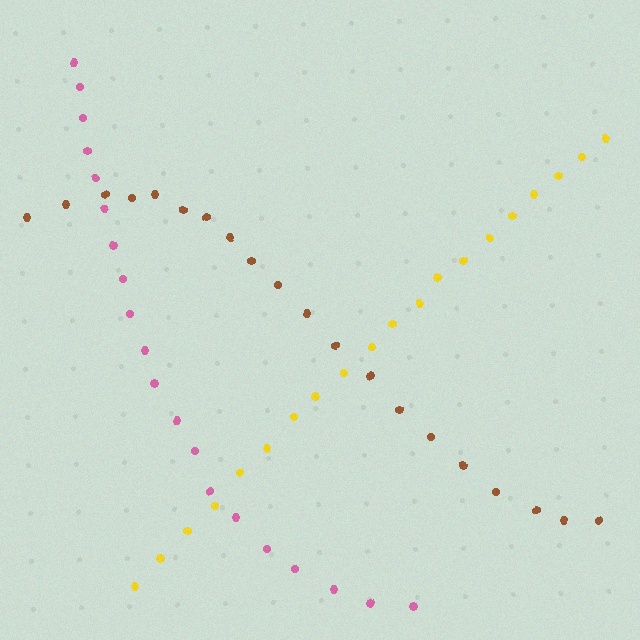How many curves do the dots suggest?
There are 3 distinct paths.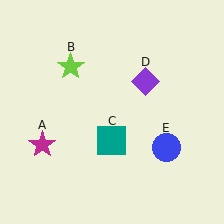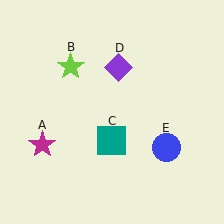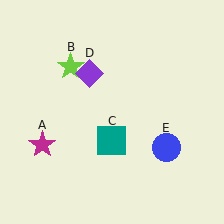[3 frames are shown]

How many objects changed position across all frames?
1 object changed position: purple diamond (object D).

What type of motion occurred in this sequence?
The purple diamond (object D) rotated counterclockwise around the center of the scene.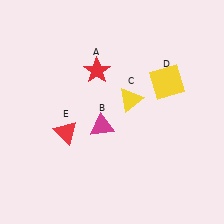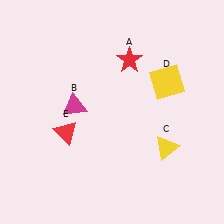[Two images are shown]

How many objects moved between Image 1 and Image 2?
3 objects moved between the two images.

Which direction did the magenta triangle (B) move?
The magenta triangle (B) moved left.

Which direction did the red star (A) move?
The red star (A) moved right.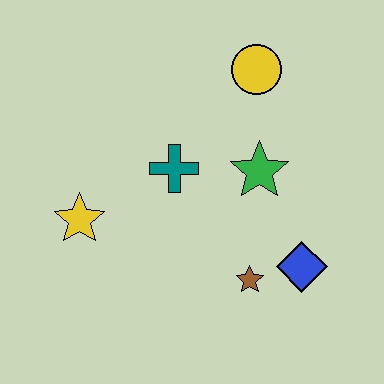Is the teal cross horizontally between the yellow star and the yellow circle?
Yes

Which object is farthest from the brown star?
The yellow circle is farthest from the brown star.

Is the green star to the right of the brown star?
Yes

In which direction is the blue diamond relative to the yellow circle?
The blue diamond is below the yellow circle.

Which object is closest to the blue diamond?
The brown star is closest to the blue diamond.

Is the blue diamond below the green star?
Yes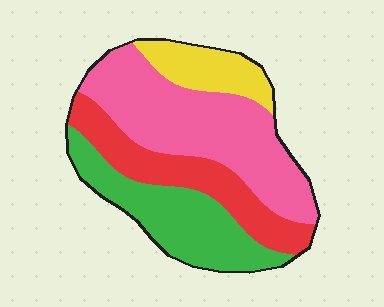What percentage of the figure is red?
Red covers around 20% of the figure.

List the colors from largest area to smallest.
From largest to smallest: pink, green, red, yellow.